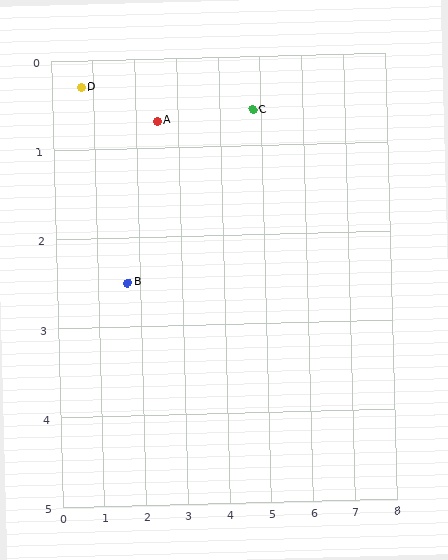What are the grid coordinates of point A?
Point A is at approximately (2.5, 0.7).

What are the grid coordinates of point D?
Point D is at approximately (0.7, 0.3).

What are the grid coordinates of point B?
Point B is at approximately (1.7, 2.5).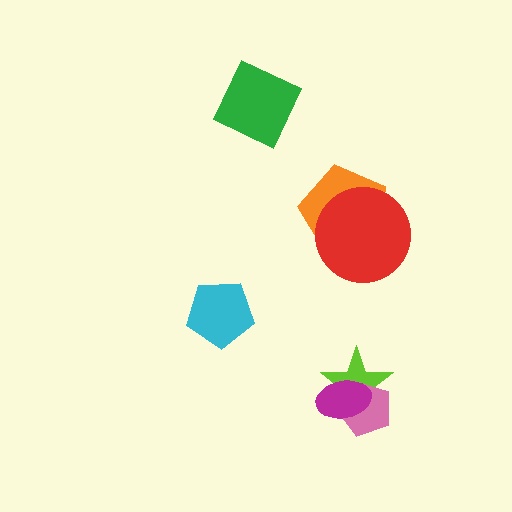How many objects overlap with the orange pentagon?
1 object overlaps with the orange pentagon.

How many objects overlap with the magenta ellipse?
2 objects overlap with the magenta ellipse.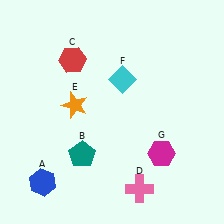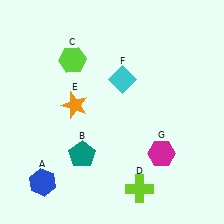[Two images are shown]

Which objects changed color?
C changed from red to lime. D changed from pink to lime.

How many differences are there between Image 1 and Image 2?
There are 2 differences between the two images.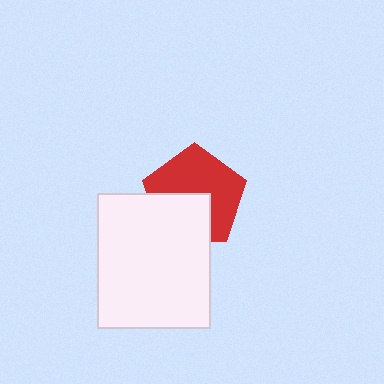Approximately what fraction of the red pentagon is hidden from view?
Roughly 38% of the red pentagon is hidden behind the white rectangle.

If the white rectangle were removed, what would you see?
You would see the complete red pentagon.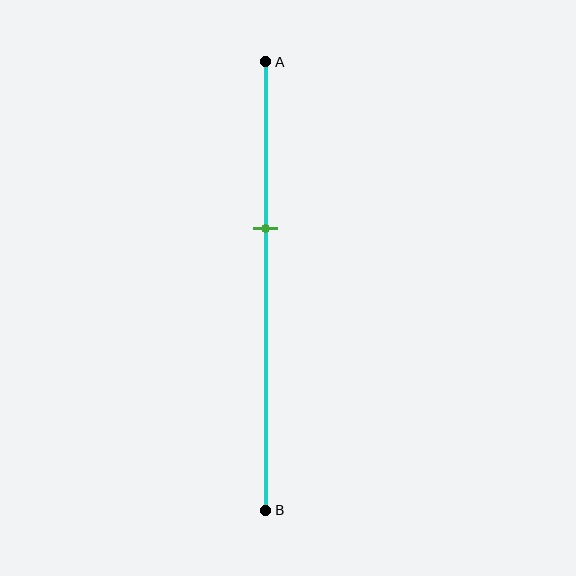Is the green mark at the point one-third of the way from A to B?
No, the mark is at about 35% from A, not at the 33% one-third point.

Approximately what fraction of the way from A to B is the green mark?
The green mark is approximately 35% of the way from A to B.